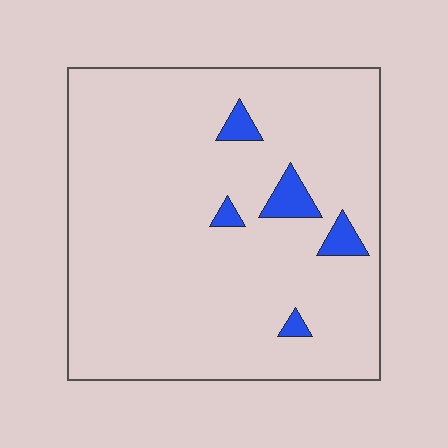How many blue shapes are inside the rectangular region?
5.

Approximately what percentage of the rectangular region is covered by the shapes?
Approximately 5%.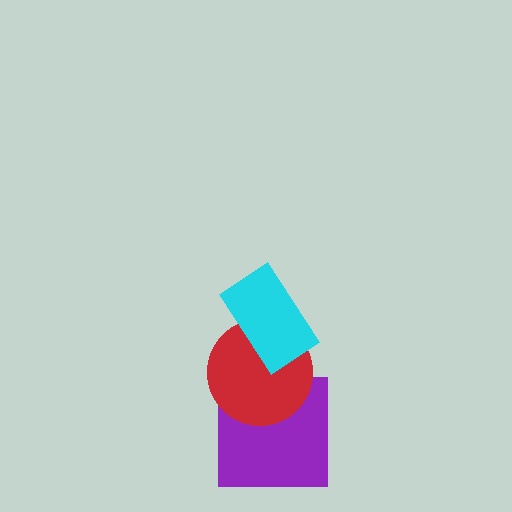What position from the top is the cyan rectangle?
The cyan rectangle is 1st from the top.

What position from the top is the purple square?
The purple square is 3rd from the top.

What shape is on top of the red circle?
The cyan rectangle is on top of the red circle.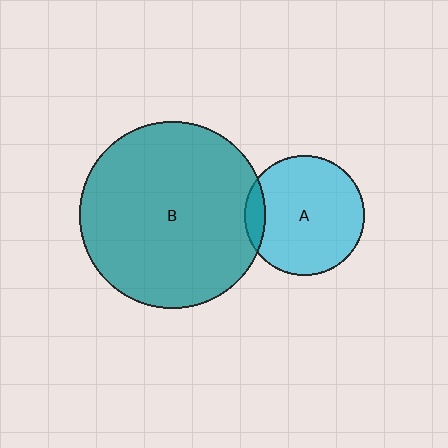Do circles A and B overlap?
Yes.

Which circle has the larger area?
Circle B (teal).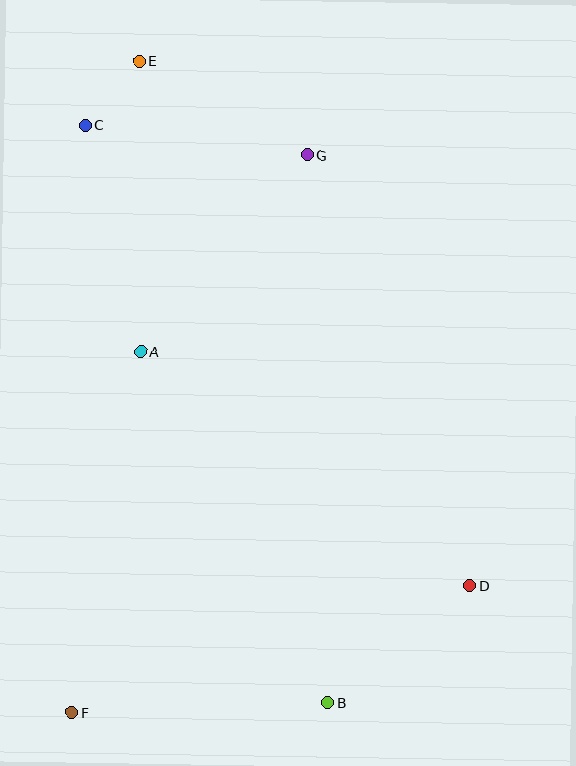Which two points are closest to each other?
Points C and E are closest to each other.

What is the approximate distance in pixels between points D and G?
The distance between D and G is approximately 460 pixels.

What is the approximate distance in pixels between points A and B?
The distance between A and B is approximately 397 pixels.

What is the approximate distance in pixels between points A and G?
The distance between A and G is approximately 257 pixels.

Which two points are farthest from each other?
Points B and E are farthest from each other.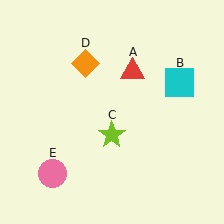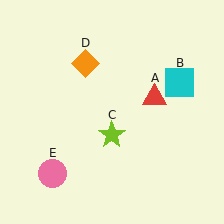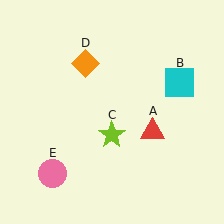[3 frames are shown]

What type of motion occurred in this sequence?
The red triangle (object A) rotated clockwise around the center of the scene.